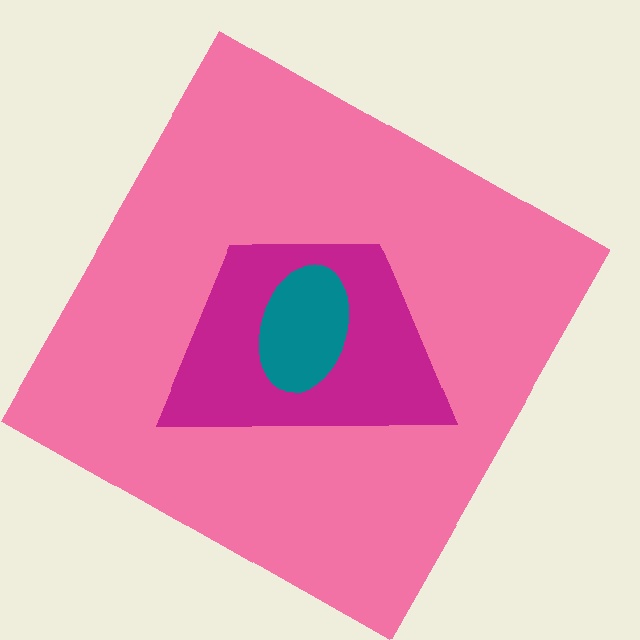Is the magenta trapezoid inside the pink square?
Yes.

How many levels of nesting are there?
3.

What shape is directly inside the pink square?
The magenta trapezoid.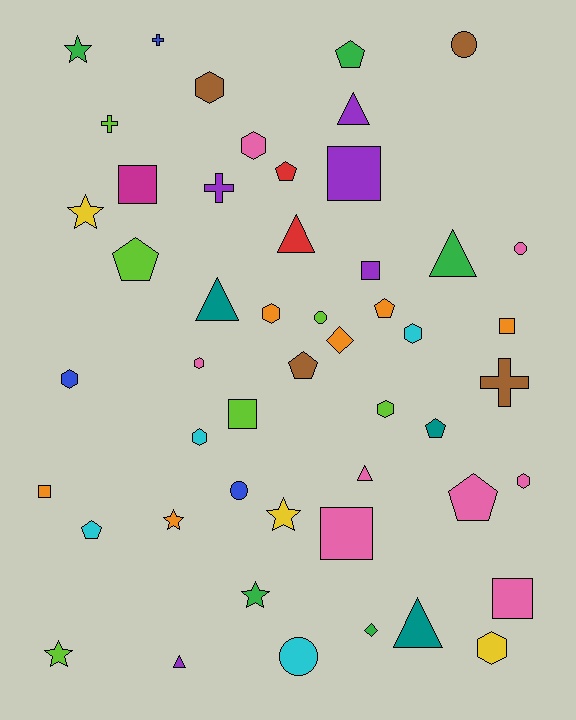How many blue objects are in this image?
There are 3 blue objects.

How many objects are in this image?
There are 50 objects.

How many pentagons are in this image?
There are 8 pentagons.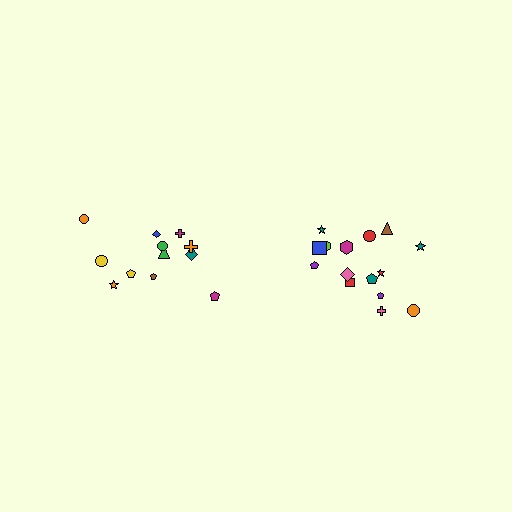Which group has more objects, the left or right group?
The right group.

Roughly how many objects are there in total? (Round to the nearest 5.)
Roughly 25 objects in total.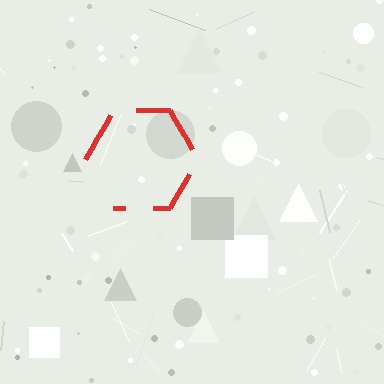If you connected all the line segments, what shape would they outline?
They would outline a hexagon.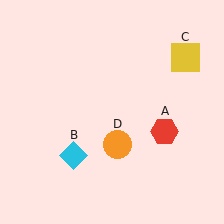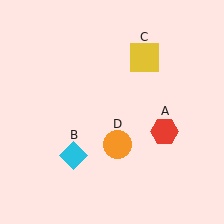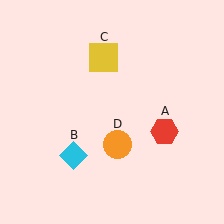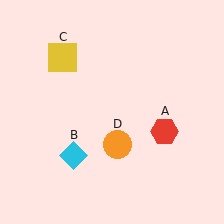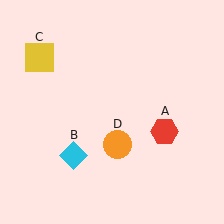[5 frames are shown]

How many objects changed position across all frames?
1 object changed position: yellow square (object C).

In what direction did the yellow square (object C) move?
The yellow square (object C) moved left.